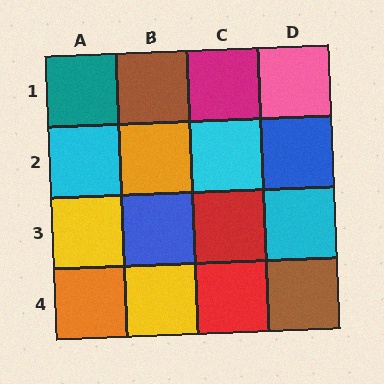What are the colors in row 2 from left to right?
Cyan, orange, cyan, blue.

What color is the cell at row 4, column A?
Orange.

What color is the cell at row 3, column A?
Yellow.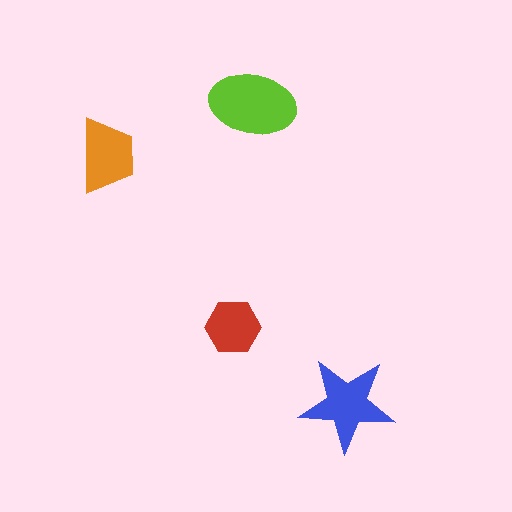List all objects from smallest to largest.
The red hexagon, the orange trapezoid, the blue star, the lime ellipse.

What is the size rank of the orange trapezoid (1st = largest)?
3rd.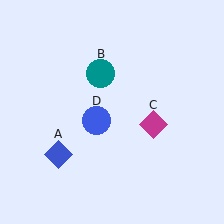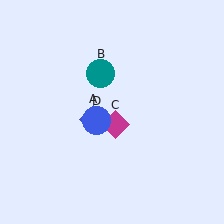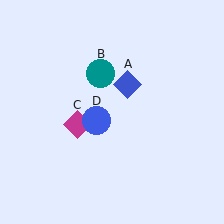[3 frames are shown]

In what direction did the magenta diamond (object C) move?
The magenta diamond (object C) moved left.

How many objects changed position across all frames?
2 objects changed position: blue diamond (object A), magenta diamond (object C).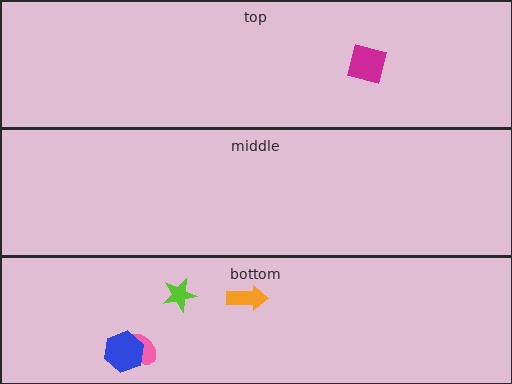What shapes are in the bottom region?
The pink ellipse, the blue hexagon, the lime star, the orange arrow.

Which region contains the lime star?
The bottom region.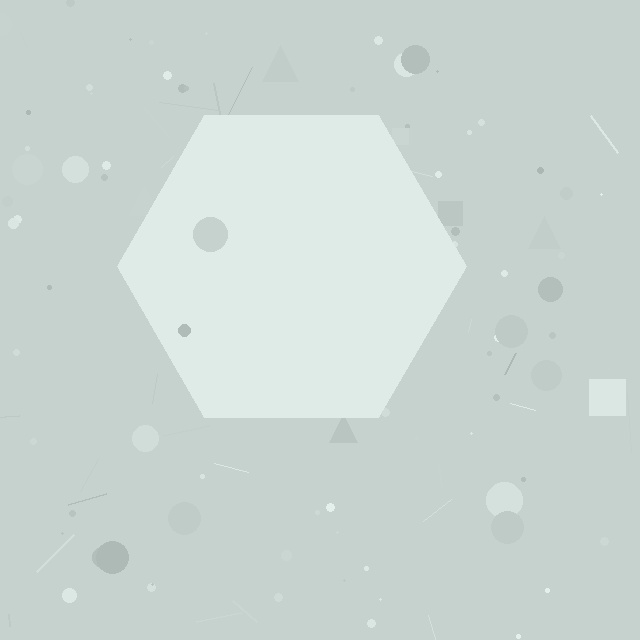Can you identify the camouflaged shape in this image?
The camouflaged shape is a hexagon.